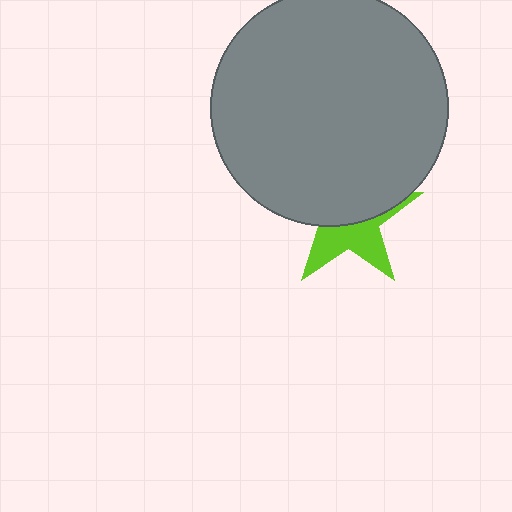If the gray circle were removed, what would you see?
You would see the complete lime star.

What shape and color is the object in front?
The object in front is a gray circle.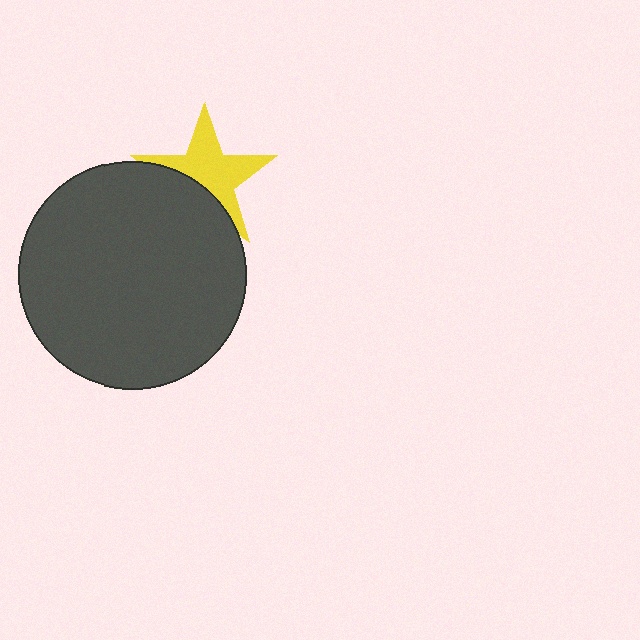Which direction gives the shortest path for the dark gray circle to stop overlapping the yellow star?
Moving down gives the shortest separation.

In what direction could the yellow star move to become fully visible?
The yellow star could move up. That would shift it out from behind the dark gray circle entirely.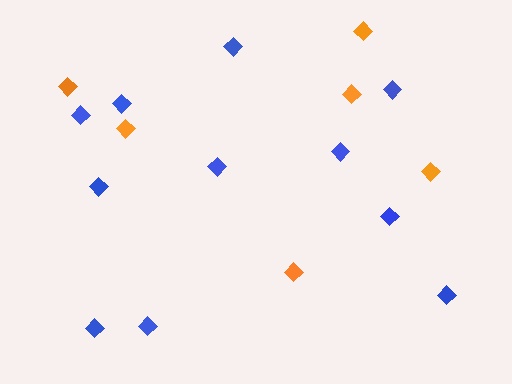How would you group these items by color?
There are 2 groups: one group of orange diamonds (6) and one group of blue diamonds (11).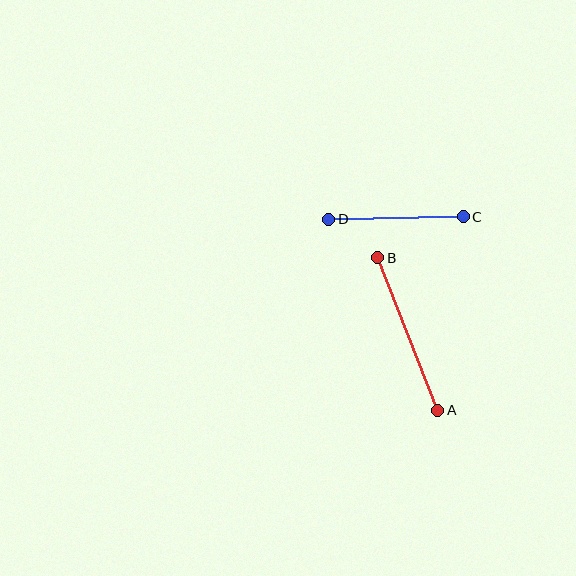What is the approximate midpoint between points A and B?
The midpoint is at approximately (408, 334) pixels.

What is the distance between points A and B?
The distance is approximately 164 pixels.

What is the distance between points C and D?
The distance is approximately 134 pixels.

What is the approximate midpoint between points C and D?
The midpoint is at approximately (396, 218) pixels.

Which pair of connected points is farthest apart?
Points A and B are farthest apart.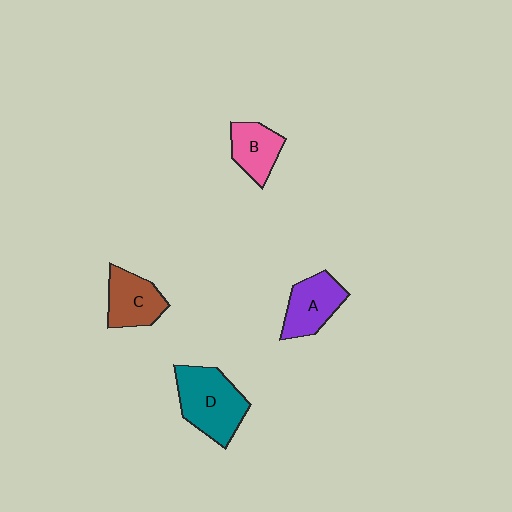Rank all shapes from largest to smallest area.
From largest to smallest: D (teal), A (purple), C (brown), B (pink).